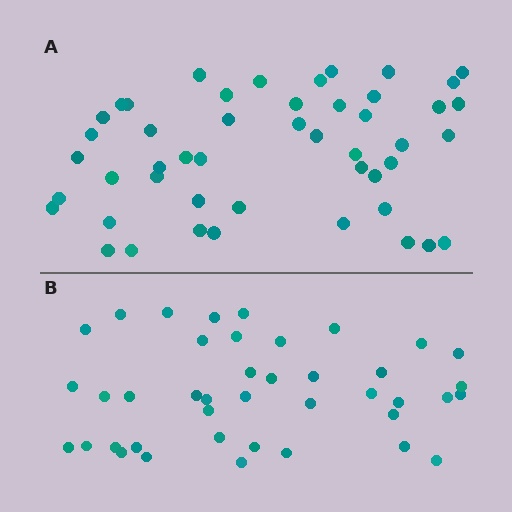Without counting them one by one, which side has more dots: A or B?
Region A (the top region) has more dots.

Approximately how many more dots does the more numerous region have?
Region A has roughly 8 or so more dots than region B.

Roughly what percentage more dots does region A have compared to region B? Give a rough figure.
About 15% more.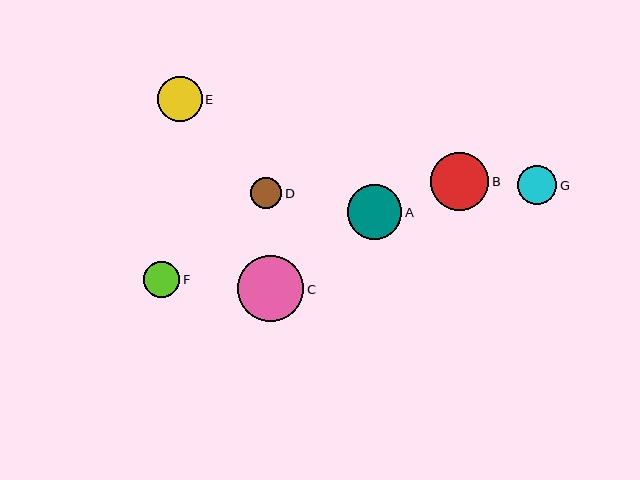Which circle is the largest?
Circle C is the largest with a size of approximately 66 pixels.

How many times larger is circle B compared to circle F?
Circle B is approximately 1.6 times the size of circle F.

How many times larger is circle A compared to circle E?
Circle A is approximately 1.2 times the size of circle E.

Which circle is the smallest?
Circle D is the smallest with a size of approximately 31 pixels.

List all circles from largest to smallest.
From largest to smallest: C, B, A, E, G, F, D.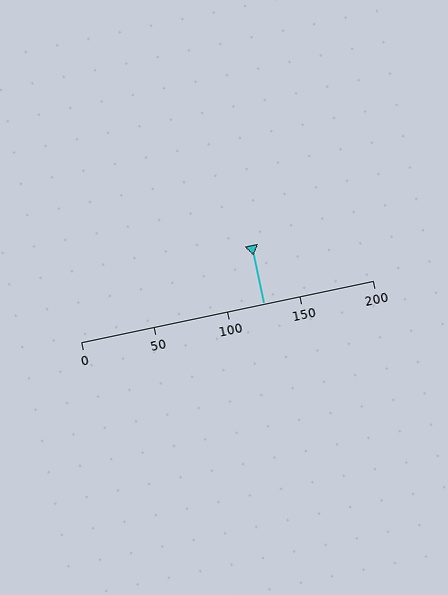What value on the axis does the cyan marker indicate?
The marker indicates approximately 125.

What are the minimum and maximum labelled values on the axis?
The axis runs from 0 to 200.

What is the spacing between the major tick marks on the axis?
The major ticks are spaced 50 apart.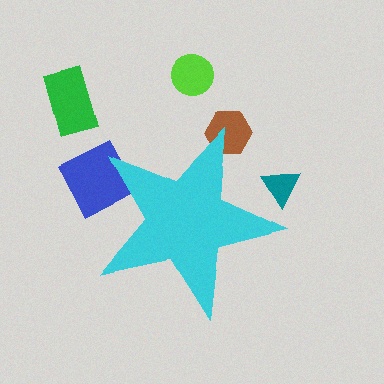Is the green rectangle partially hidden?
No, the green rectangle is fully visible.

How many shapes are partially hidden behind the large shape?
3 shapes are partially hidden.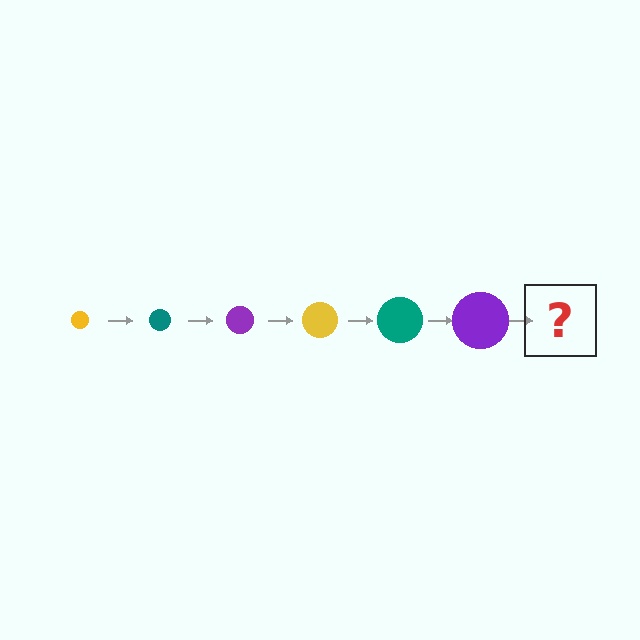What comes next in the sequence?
The next element should be a yellow circle, larger than the previous one.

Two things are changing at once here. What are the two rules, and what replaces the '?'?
The two rules are that the circle grows larger each step and the color cycles through yellow, teal, and purple. The '?' should be a yellow circle, larger than the previous one.